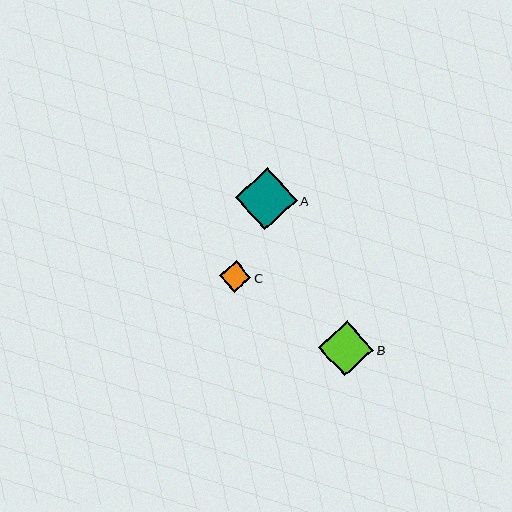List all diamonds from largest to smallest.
From largest to smallest: A, B, C.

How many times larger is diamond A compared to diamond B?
Diamond A is approximately 1.1 times the size of diamond B.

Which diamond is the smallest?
Diamond C is the smallest with a size of approximately 31 pixels.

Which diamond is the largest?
Diamond A is the largest with a size of approximately 62 pixels.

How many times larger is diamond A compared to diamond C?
Diamond A is approximately 2.0 times the size of diamond C.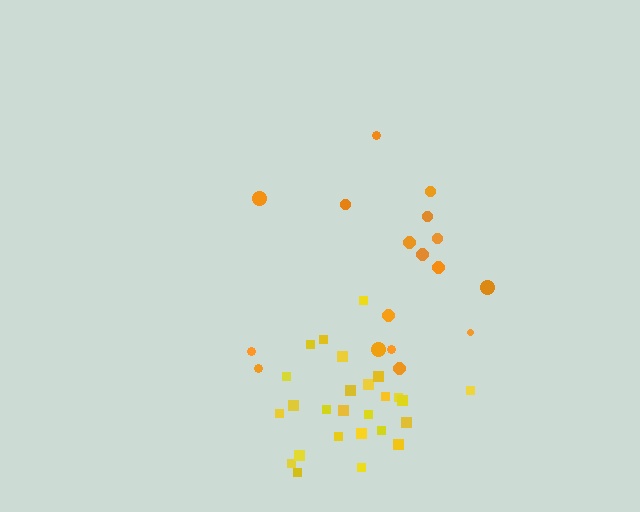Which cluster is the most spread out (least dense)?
Orange.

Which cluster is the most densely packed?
Yellow.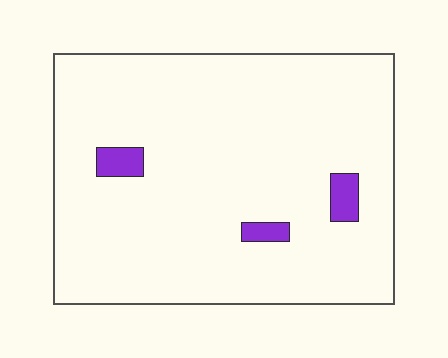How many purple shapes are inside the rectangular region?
3.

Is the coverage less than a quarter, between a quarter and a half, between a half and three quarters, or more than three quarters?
Less than a quarter.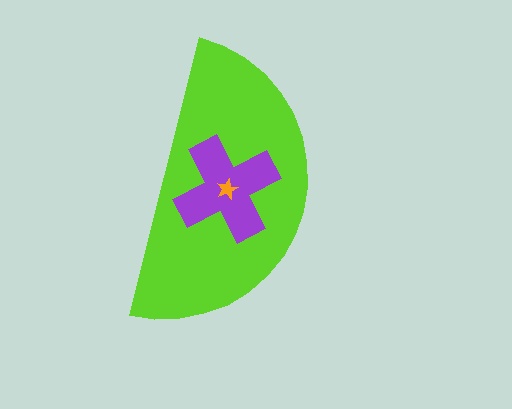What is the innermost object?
The orange star.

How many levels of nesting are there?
3.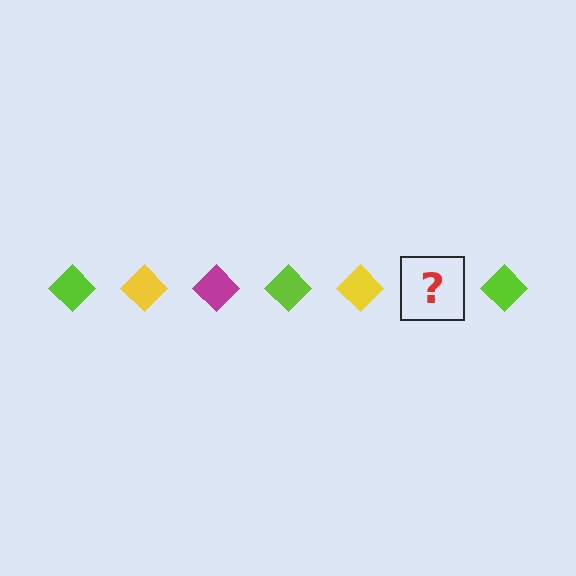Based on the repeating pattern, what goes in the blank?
The blank should be a magenta diamond.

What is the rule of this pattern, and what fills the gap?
The rule is that the pattern cycles through lime, yellow, magenta diamonds. The gap should be filled with a magenta diamond.